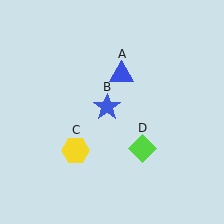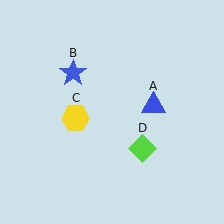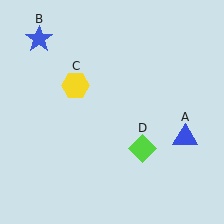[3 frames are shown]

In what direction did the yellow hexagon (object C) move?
The yellow hexagon (object C) moved up.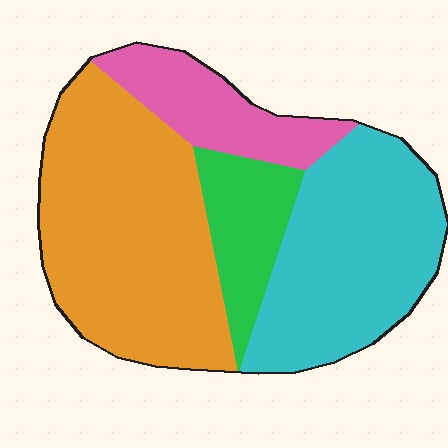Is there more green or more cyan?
Cyan.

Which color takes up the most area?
Orange, at roughly 40%.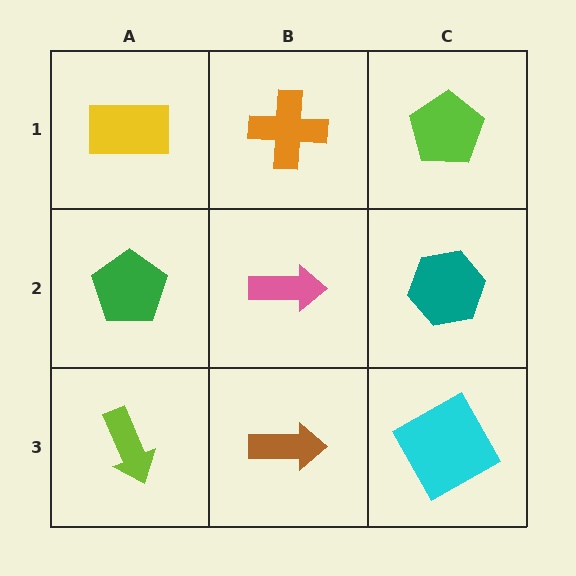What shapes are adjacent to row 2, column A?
A yellow rectangle (row 1, column A), a lime arrow (row 3, column A), a pink arrow (row 2, column B).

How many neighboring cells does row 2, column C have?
3.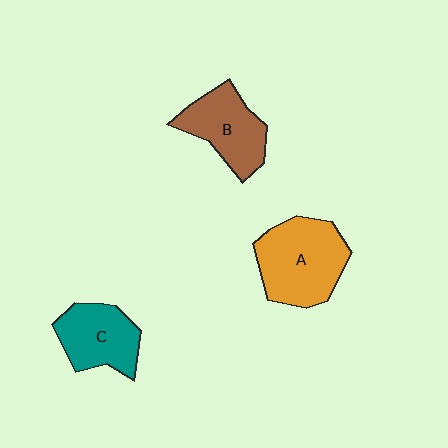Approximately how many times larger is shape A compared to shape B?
Approximately 1.3 times.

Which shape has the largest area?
Shape A (orange).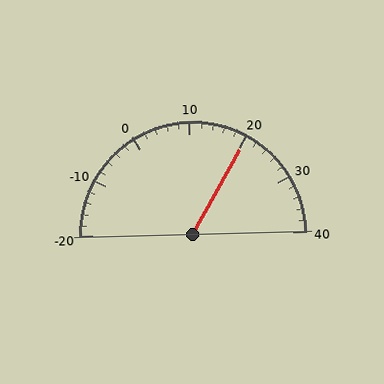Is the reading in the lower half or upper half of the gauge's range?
The reading is in the upper half of the range (-20 to 40).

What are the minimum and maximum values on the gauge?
The gauge ranges from -20 to 40.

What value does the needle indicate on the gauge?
The needle indicates approximately 20.